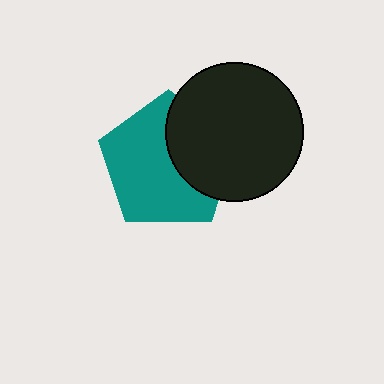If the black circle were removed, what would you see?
You would see the complete teal pentagon.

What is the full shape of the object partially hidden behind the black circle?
The partially hidden object is a teal pentagon.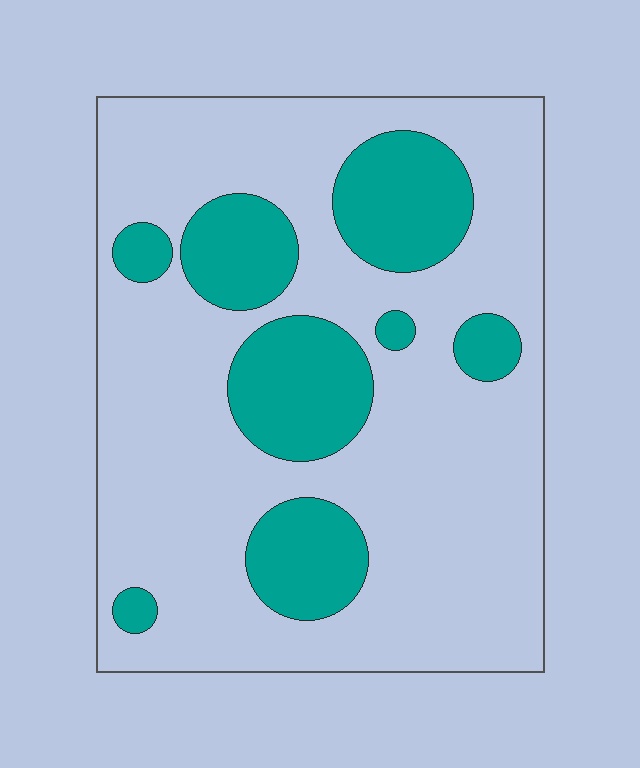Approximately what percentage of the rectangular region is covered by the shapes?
Approximately 25%.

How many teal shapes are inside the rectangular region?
8.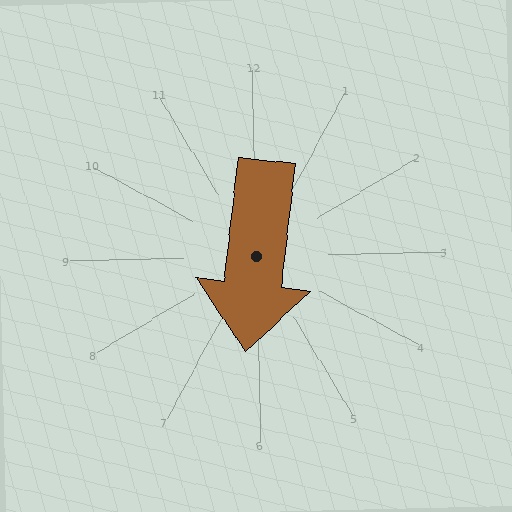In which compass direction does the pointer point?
South.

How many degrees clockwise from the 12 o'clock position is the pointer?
Approximately 188 degrees.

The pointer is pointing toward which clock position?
Roughly 6 o'clock.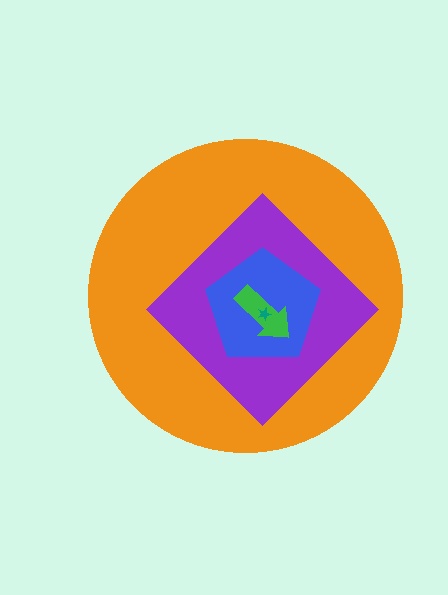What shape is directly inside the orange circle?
The purple diamond.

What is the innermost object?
The teal star.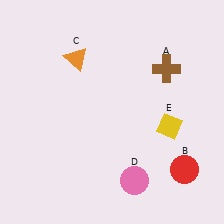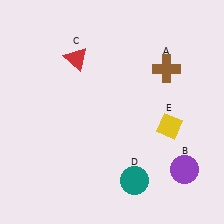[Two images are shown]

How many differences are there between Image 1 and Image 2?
There are 3 differences between the two images.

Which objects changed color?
B changed from red to purple. C changed from orange to red. D changed from pink to teal.